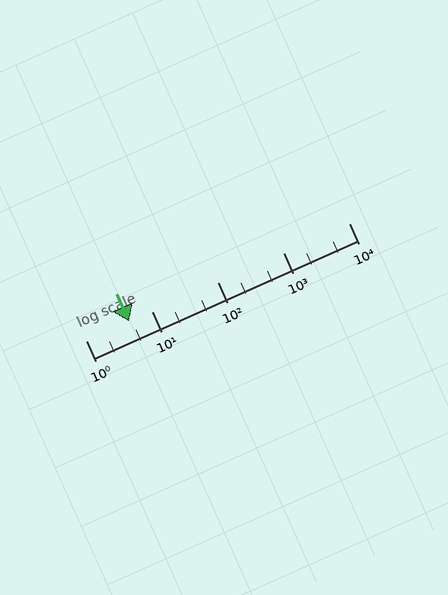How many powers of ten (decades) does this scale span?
The scale spans 4 decades, from 1 to 10000.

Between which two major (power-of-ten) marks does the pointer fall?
The pointer is between 1 and 10.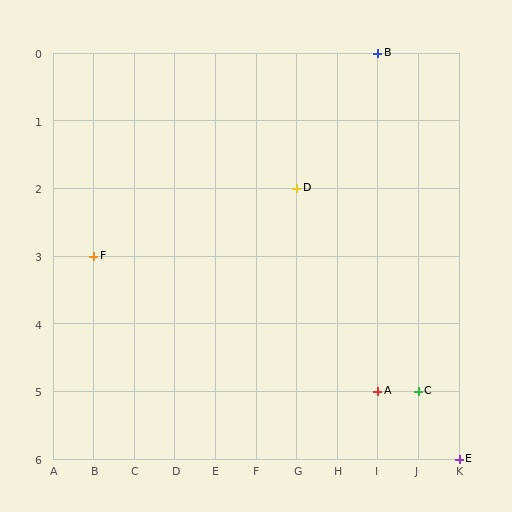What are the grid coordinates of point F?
Point F is at grid coordinates (B, 3).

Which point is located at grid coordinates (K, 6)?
Point E is at (K, 6).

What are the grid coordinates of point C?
Point C is at grid coordinates (J, 5).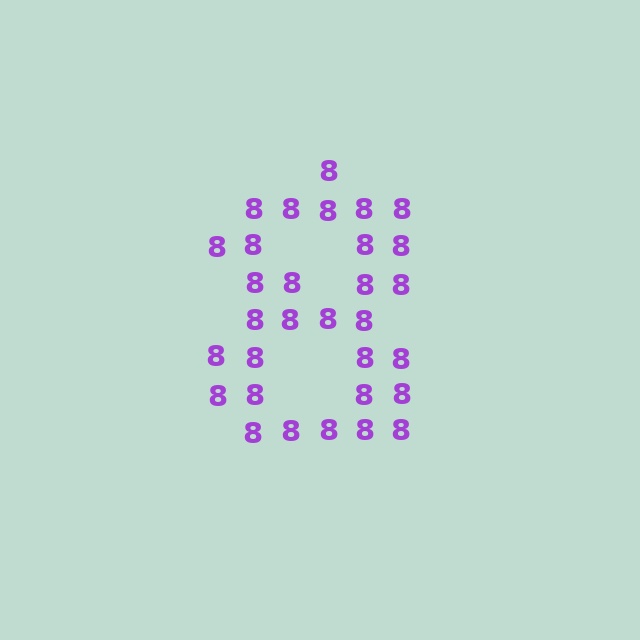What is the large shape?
The large shape is the digit 8.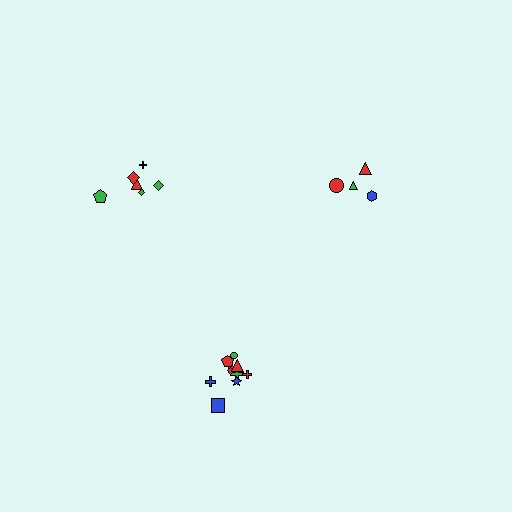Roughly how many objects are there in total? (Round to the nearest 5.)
Roughly 20 objects in total.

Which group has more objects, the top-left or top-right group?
The top-left group.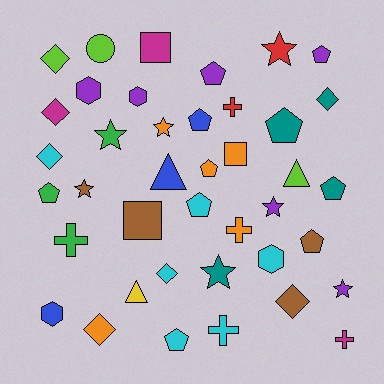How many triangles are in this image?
There are 3 triangles.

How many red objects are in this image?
There are 2 red objects.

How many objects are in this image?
There are 40 objects.